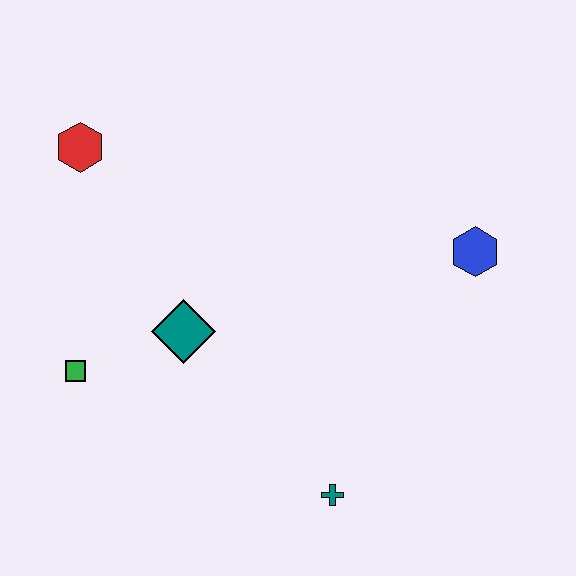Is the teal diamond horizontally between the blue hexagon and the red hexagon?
Yes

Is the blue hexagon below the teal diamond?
No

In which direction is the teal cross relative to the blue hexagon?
The teal cross is below the blue hexagon.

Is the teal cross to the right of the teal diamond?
Yes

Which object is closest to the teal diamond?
The green square is closest to the teal diamond.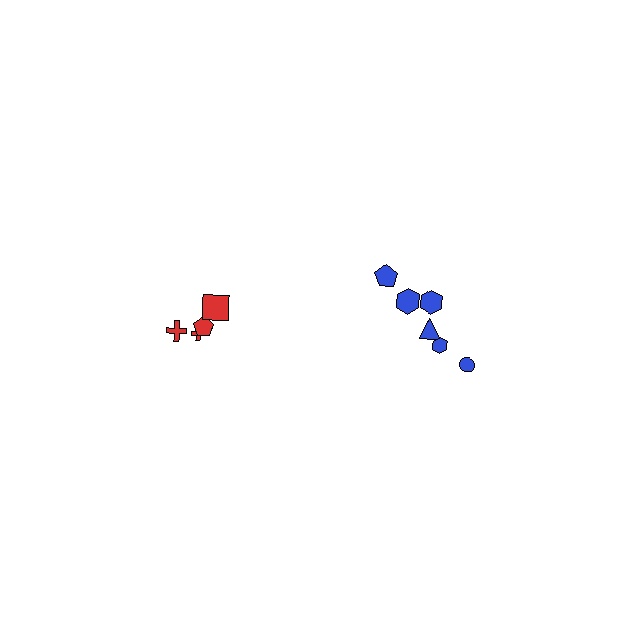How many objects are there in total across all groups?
There are 11 objects.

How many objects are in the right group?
There are 7 objects.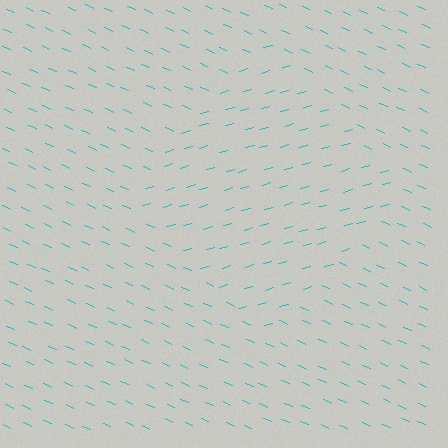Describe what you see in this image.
The image is filled with small cyan line segments. A diamond region in the image has lines oriented differently from the surrounding lines, creating a visible texture boundary.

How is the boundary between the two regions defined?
The boundary is defined purely by a change in line orientation (approximately 40 degrees difference). All lines are the same color and thickness.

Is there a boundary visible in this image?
Yes, there is a texture boundary formed by a change in line orientation.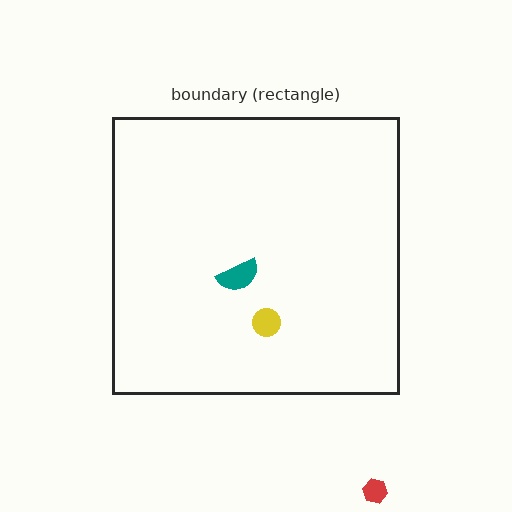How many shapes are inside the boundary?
2 inside, 1 outside.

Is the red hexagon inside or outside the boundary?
Outside.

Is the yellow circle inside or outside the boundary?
Inside.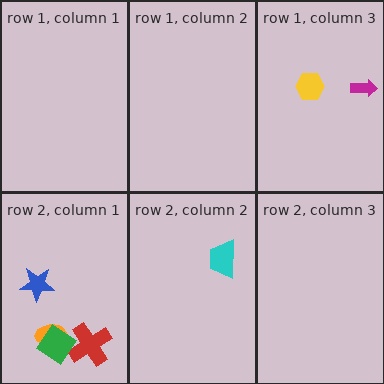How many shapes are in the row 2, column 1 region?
4.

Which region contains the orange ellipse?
The row 2, column 1 region.